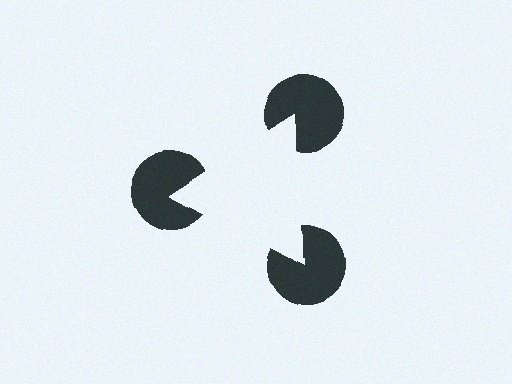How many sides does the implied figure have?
3 sides.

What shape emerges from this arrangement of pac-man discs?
An illusory triangle — its edges are inferred from the aligned wedge cuts in the pac-man discs, not physically drawn.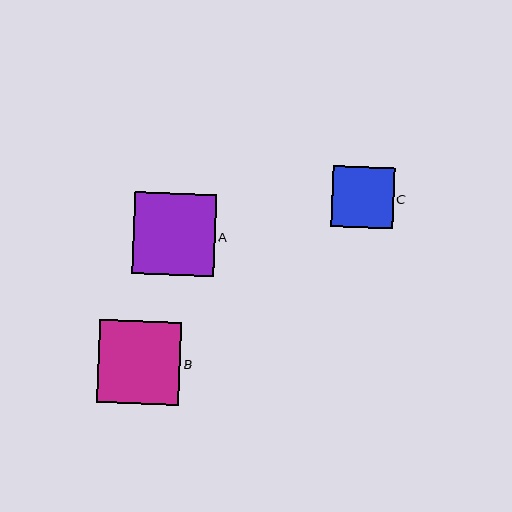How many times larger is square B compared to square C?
Square B is approximately 1.4 times the size of square C.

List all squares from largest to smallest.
From largest to smallest: B, A, C.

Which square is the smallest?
Square C is the smallest with a size of approximately 61 pixels.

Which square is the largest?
Square B is the largest with a size of approximately 83 pixels.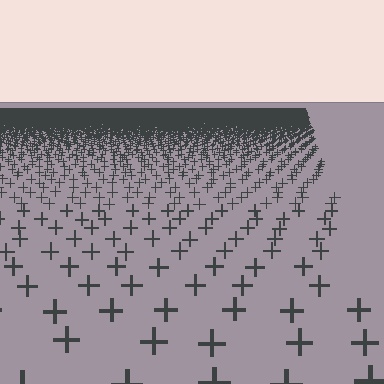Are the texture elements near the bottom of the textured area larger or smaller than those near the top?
Larger. Near the bottom, elements are closer to the viewer and appear at a bigger on-screen size.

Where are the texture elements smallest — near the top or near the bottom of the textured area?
Near the top.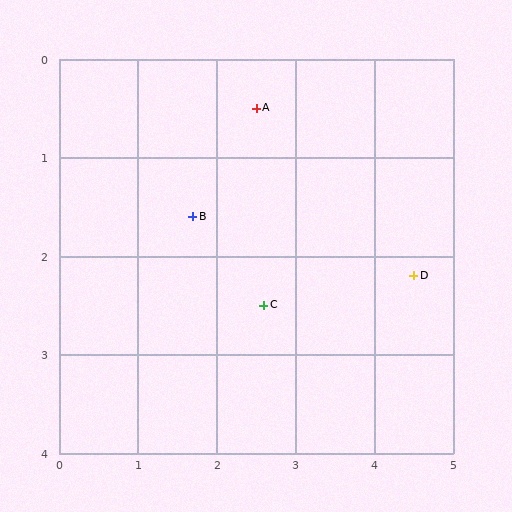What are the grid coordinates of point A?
Point A is at approximately (2.5, 0.5).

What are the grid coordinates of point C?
Point C is at approximately (2.6, 2.5).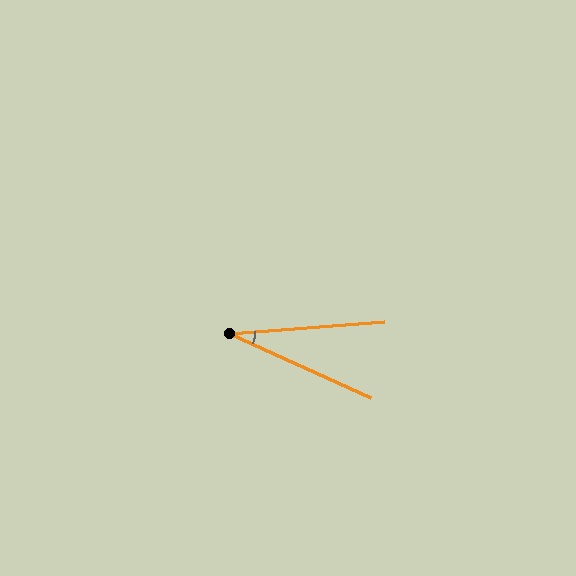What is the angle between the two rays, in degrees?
Approximately 29 degrees.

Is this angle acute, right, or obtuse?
It is acute.